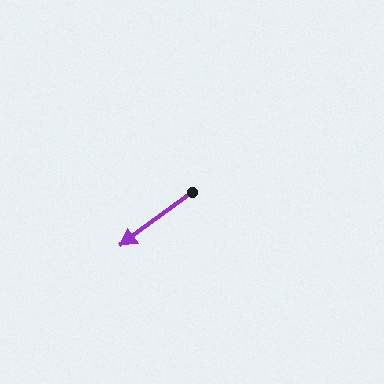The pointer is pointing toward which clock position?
Roughly 8 o'clock.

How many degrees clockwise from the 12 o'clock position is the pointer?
Approximately 233 degrees.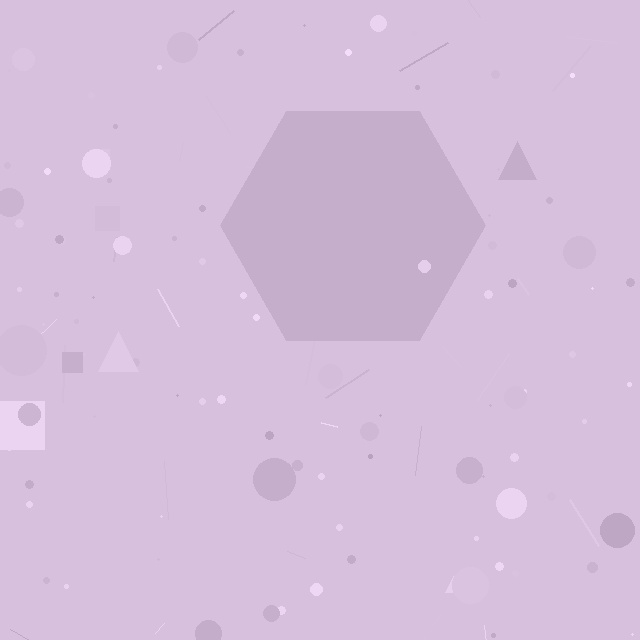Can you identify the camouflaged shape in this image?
The camouflaged shape is a hexagon.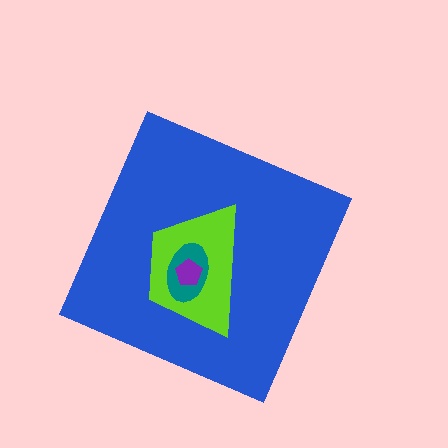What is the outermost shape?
The blue diamond.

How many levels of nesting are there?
4.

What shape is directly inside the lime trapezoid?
The teal ellipse.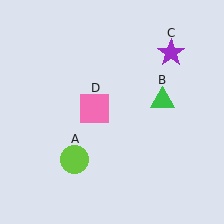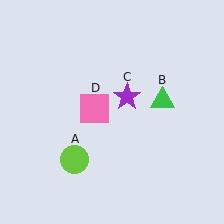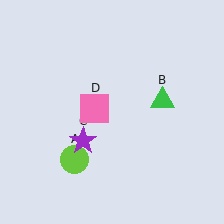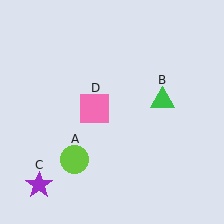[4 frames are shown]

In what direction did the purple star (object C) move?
The purple star (object C) moved down and to the left.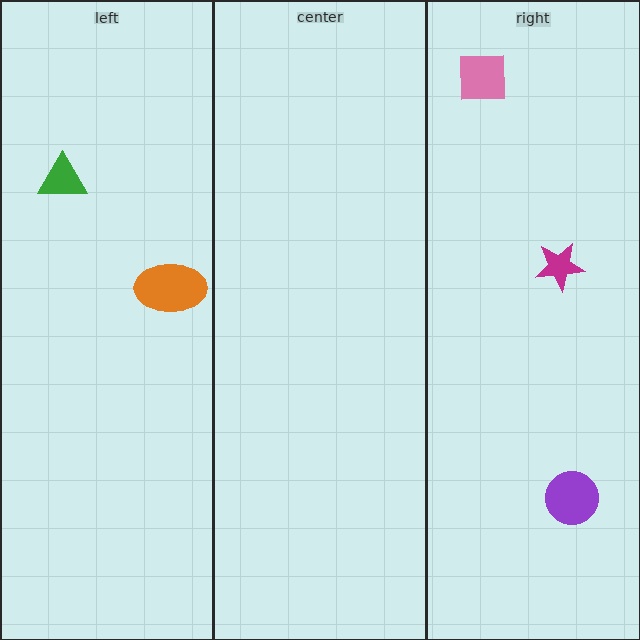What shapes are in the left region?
The green triangle, the orange ellipse.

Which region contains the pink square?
The right region.